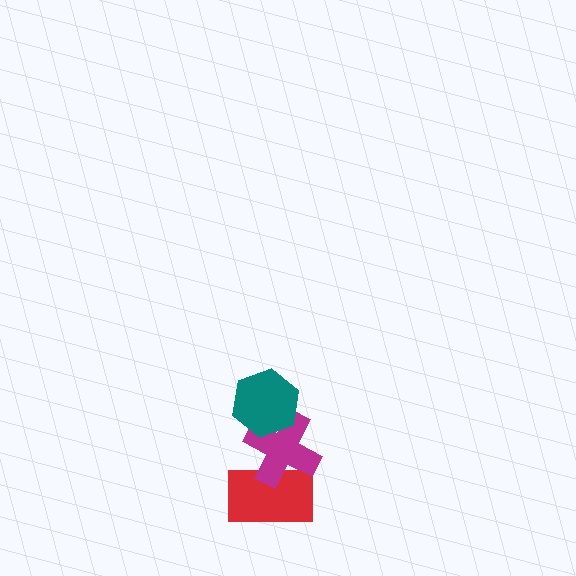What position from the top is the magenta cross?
The magenta cross is 2nd from the top.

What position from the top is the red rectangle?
The red rectangle is 3rd from the top.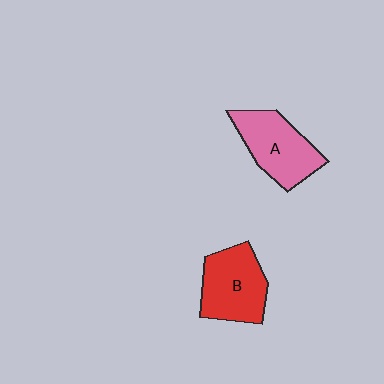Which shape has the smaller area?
Shape A (pink).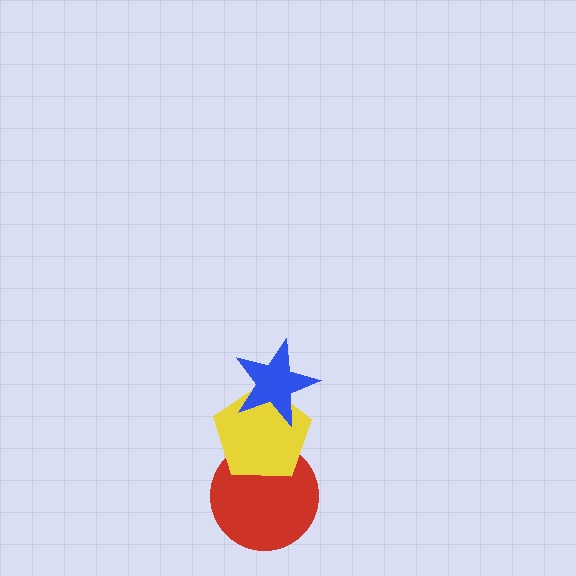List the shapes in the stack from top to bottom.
From top to bottom: the blue star, the yellow pentagon, the red circle.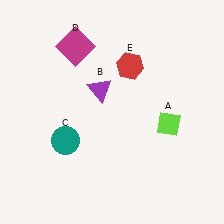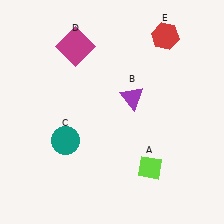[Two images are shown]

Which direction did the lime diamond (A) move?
The lime diamond (A) moved down.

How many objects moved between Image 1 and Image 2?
3 objects moved between the two images.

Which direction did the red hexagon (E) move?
The red hexagon (E) moved right.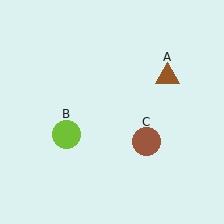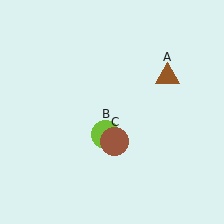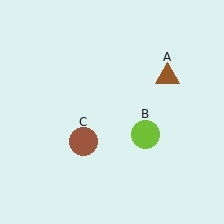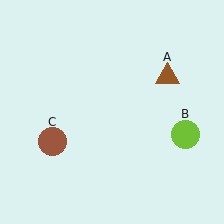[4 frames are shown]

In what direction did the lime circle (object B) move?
The lime circle (object B) moved right.